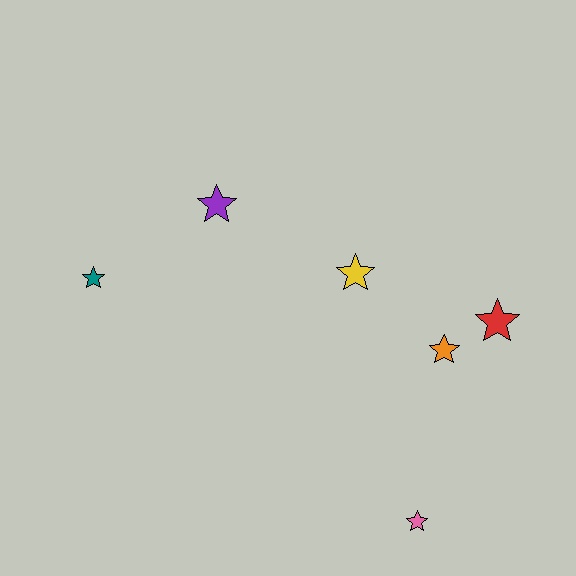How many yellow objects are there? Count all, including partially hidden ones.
There is 1 yellow object.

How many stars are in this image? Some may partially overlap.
There are 6 stars.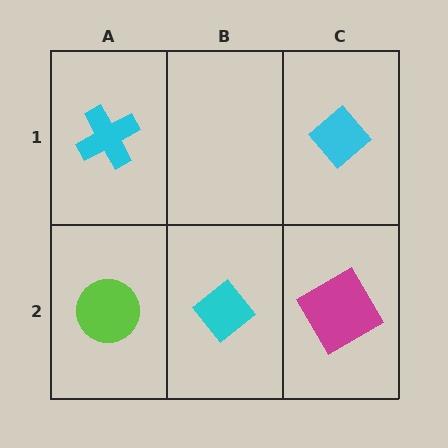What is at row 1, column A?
A cyan cross.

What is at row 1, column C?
A cyan diamond.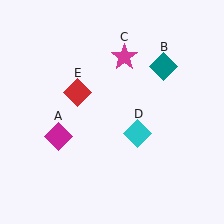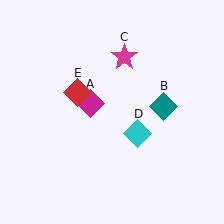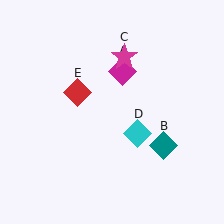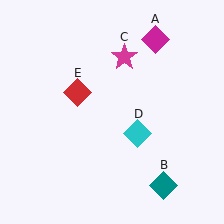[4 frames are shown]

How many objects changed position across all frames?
2 objects changed position: magenta diamond (object A), teal diamond (object B).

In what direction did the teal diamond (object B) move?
The teal diamond (object B) moved down.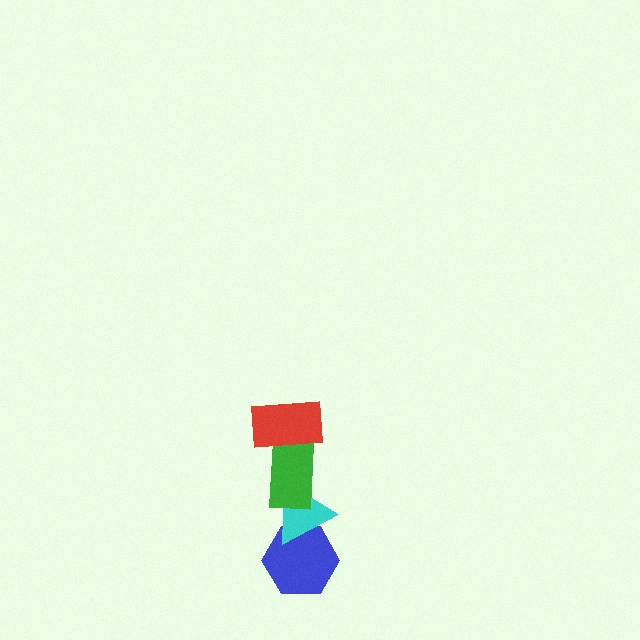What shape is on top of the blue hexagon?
The cyan triangle is on top of the blue hexagon.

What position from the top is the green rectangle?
The green rectangle is 2nd from the top.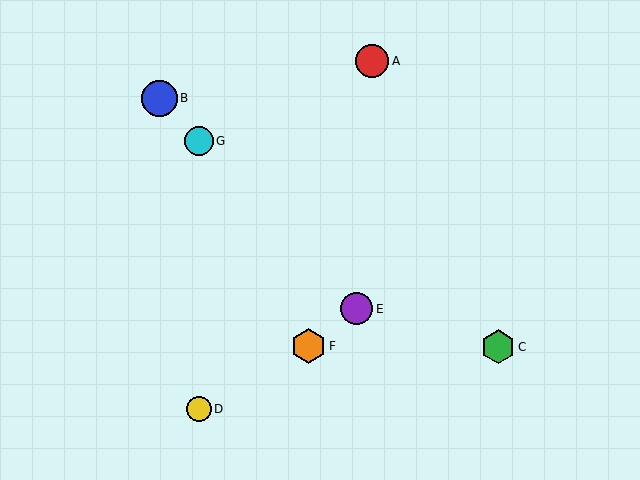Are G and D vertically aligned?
Yes, both are at x≈199.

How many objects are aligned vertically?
2 objects (D, G) are aligned vertically.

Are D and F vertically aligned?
No, D is at x≈199 and F is at x≈309.